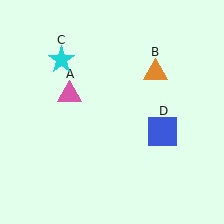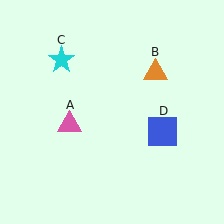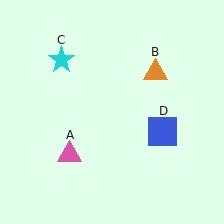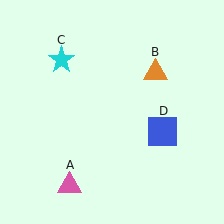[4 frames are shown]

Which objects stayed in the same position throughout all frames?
Orange triangle (object B) and cyan star (object C) and blue square (object D) remained stationary.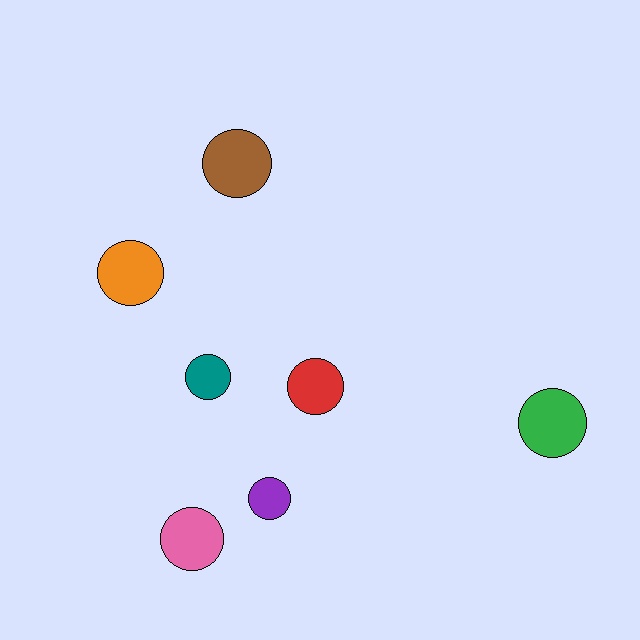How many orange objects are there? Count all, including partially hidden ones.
There is 1 orange object.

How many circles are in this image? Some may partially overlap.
There are 7 circles.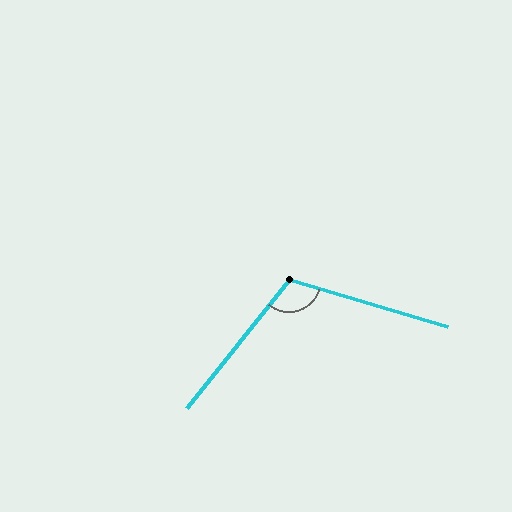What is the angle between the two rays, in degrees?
Approximately 112 degrees.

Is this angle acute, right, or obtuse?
It is obtuse.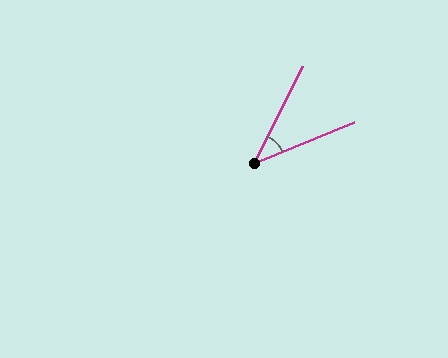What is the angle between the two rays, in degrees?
Approximately 42 degrees.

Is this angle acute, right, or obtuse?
It is acute.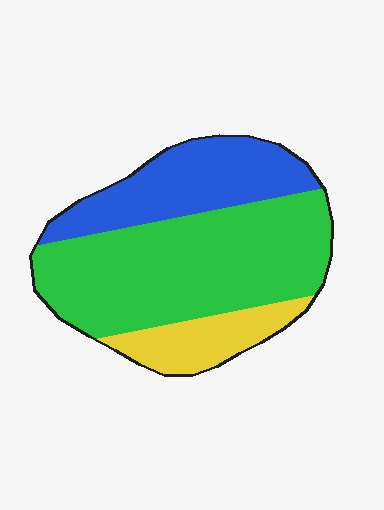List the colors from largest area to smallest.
From largest to smallest: green, blue, yellow.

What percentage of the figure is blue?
Blue takes up about one quarter (1/4) of the figure.